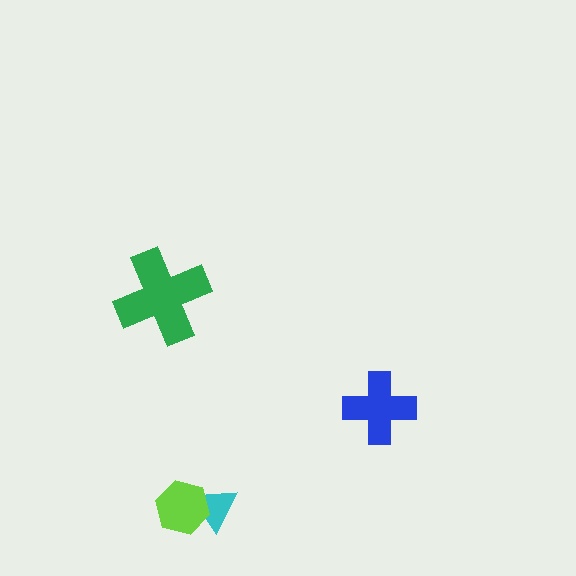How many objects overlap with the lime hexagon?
1 object overlaps with the lime hexagon.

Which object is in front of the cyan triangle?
The lime hexagon is in front of the cyan triangle.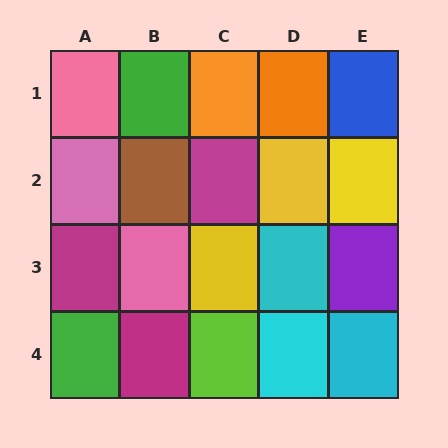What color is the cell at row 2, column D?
Yellow.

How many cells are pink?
3 cells are pink.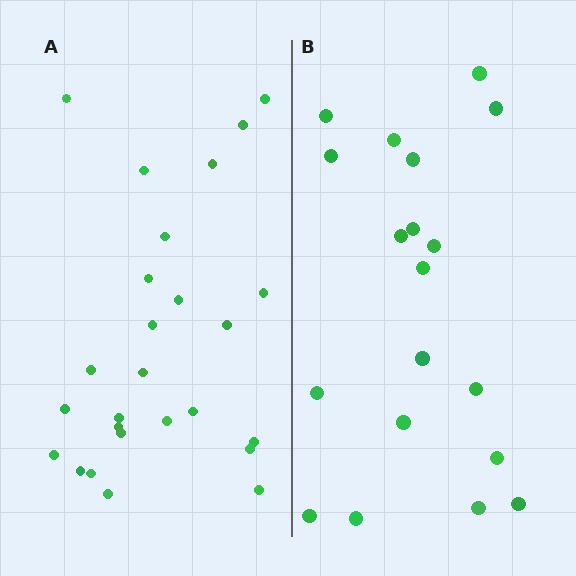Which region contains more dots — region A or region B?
Region A (the left region) has more dots.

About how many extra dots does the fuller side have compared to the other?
Region A has roughly 8 or so more dots than region B.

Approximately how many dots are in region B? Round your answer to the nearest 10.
About 20 dots. (The exact count is 19, which rounds to 20.)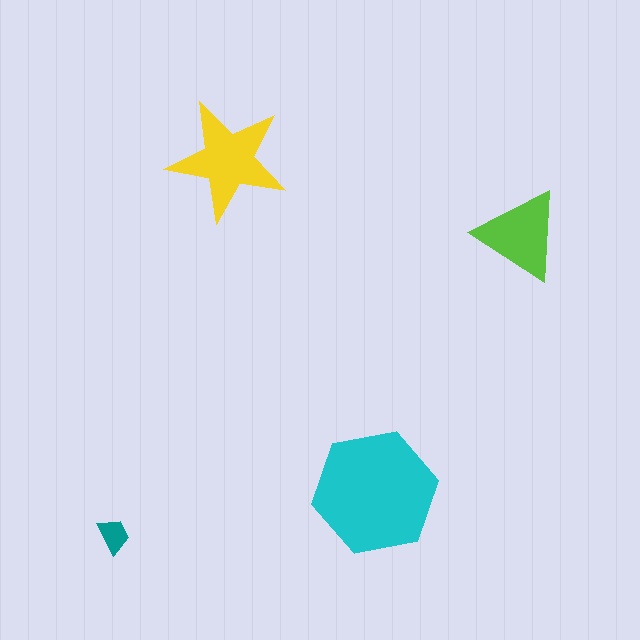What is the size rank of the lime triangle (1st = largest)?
3rd.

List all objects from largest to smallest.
The cyan hexagon, the yellow star, the lime triangle, the teal trapezoid.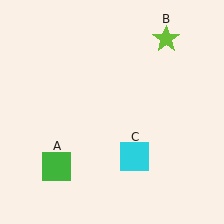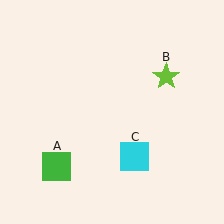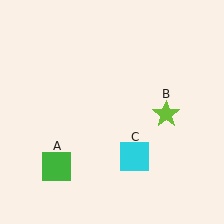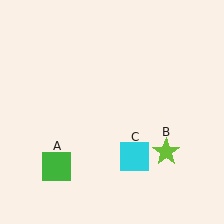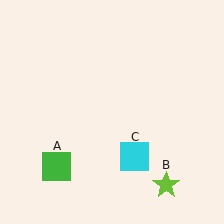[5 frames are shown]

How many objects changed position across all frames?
1 object changed position: lime star (object B).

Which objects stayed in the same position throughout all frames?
Green square (object A) and cyan square (object C) remained stationary.